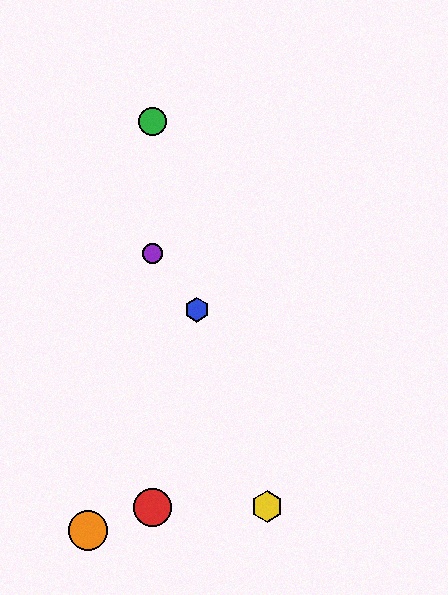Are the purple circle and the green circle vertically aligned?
Yes, both are at x≈152.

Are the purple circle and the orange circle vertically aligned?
No, the purple circle is at x≈152 and the orange circle is at x≈88.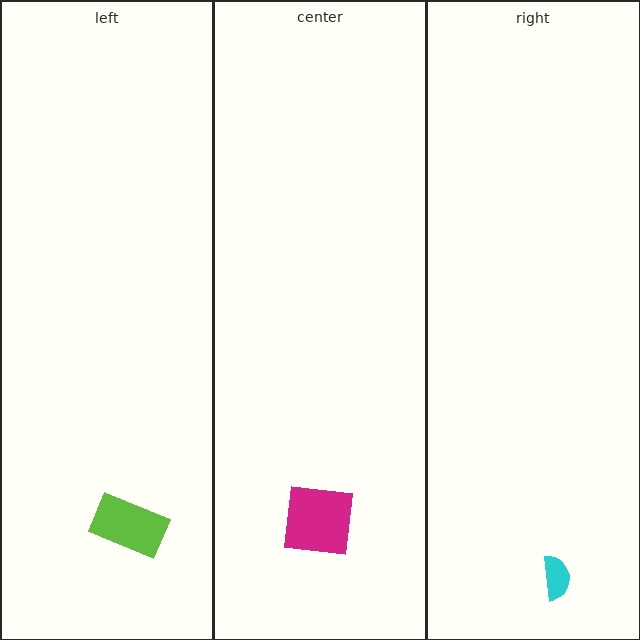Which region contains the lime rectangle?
The left region.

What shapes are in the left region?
The lime rectangle.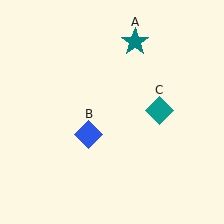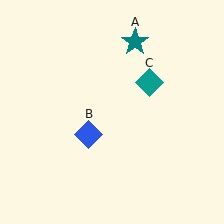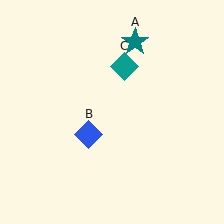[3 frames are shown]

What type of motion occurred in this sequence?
The teal diamond (object C) rotated counterclockwise around the center of the scene.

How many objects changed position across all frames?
1 object changed position: teal diamond (object C).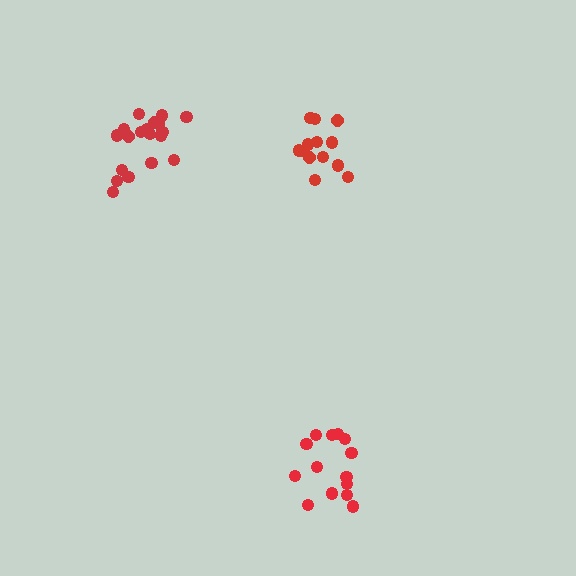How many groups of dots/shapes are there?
There are 3 groups.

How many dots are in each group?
Group 1: 13 dots, Group 2: 14 dots, Group 3: 19 dots (46 total).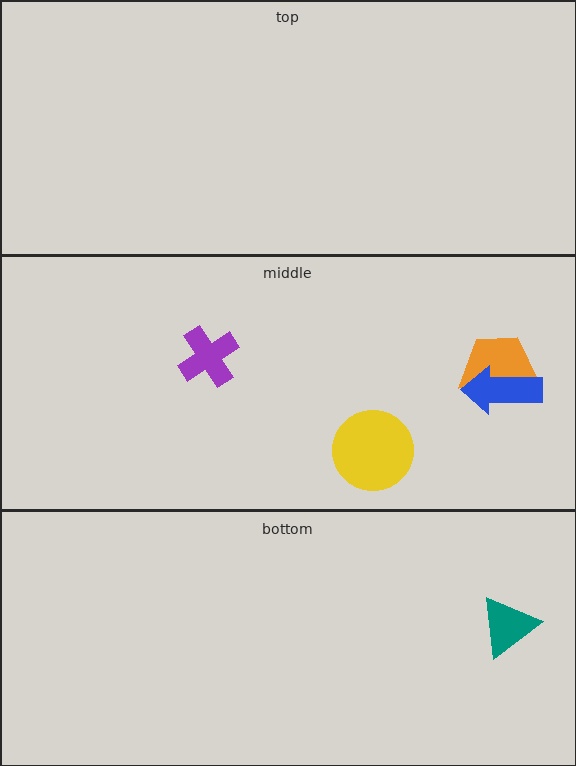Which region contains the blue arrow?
The middle region.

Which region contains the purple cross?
The middle region.